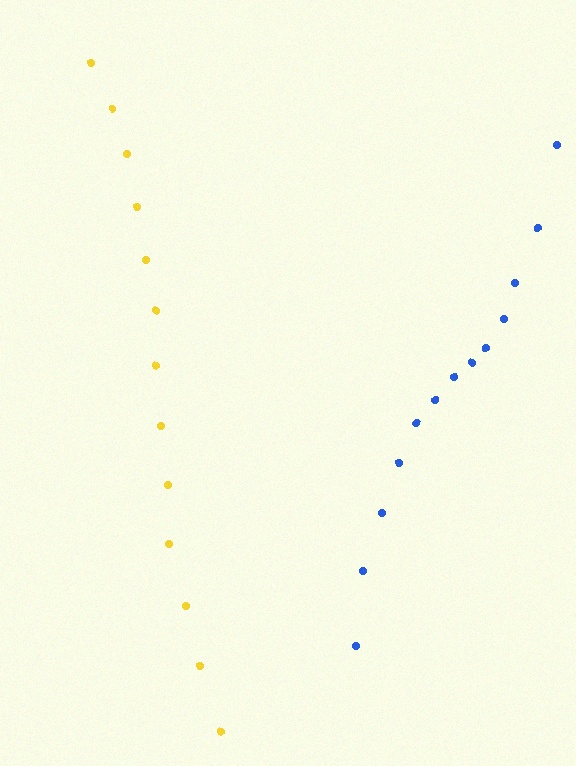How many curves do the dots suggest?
There are 2 distinct paths.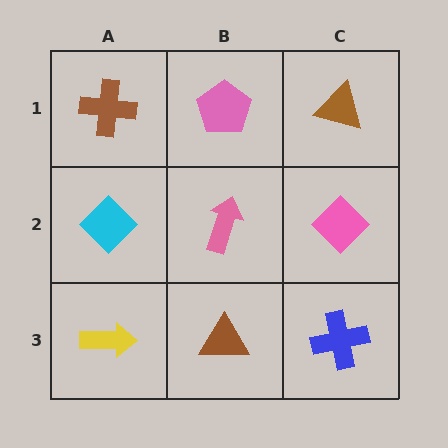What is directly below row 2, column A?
A yellow arrow.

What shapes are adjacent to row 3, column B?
A pink arrow (row 2, column B), a yellow arrow (row 3, column A), a blue cross (row 3, column C).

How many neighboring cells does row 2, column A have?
3.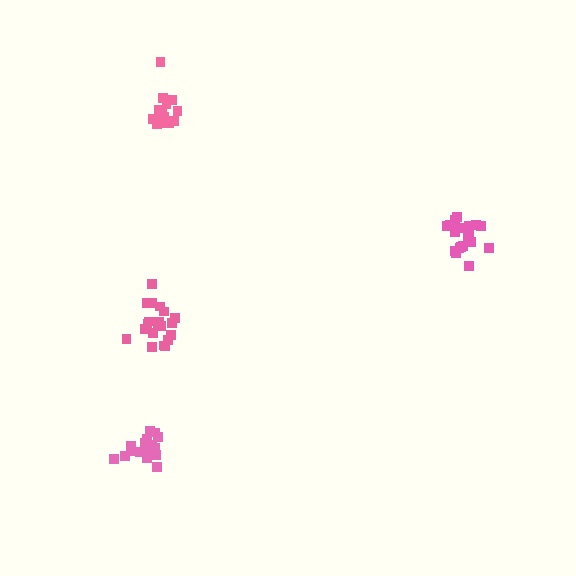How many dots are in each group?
Group 1: 20 dots, Group 2: 14 dots, Group 3: 20 dots, Group 4: 20 dots (74 total).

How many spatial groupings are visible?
There are 4 spatial groupings.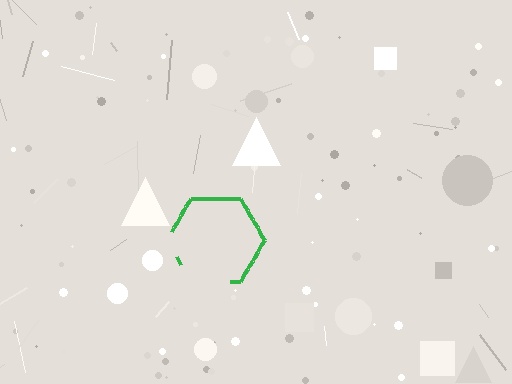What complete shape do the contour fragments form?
The contour fragments form a hexagon.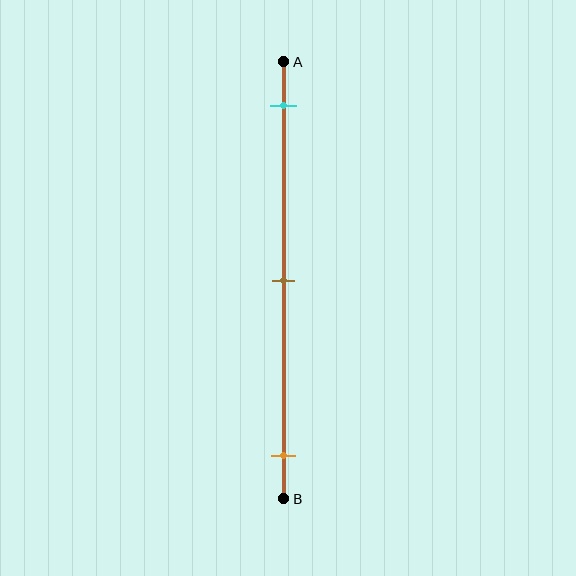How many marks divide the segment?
There are 3 marks dividing the segment.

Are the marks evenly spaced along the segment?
Yes, the marks are approximately evenly spaced.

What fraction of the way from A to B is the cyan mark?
The cyan mark is approximately 10% (0.1) of the way from A to B.